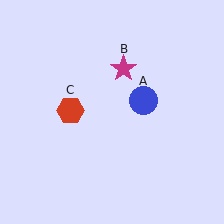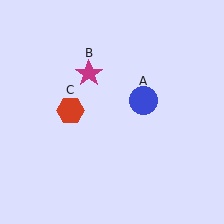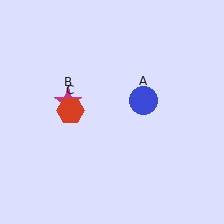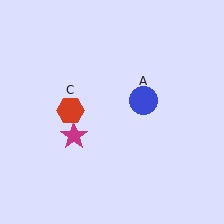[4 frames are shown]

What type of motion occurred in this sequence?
The magenta star (object B) rotated counterclockwise around the center of the scene.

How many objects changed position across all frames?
1 object changed position: magenta star (object B).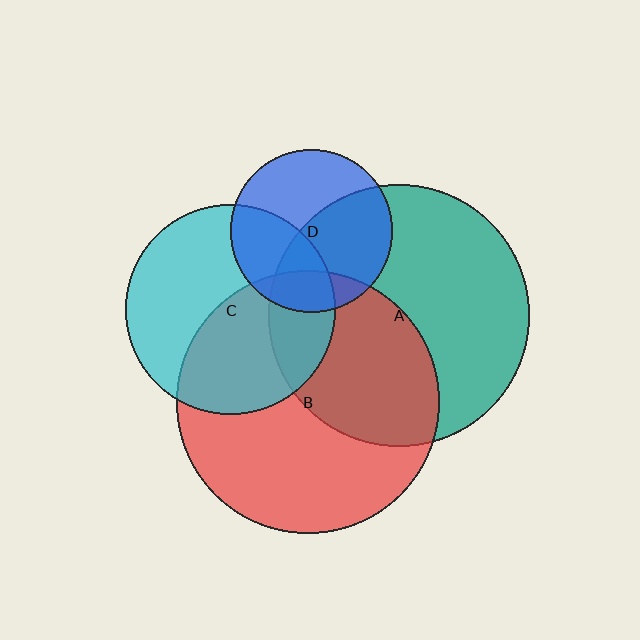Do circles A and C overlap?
Yes.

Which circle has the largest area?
Circle B (red).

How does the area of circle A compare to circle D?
Approximately 2.6 times.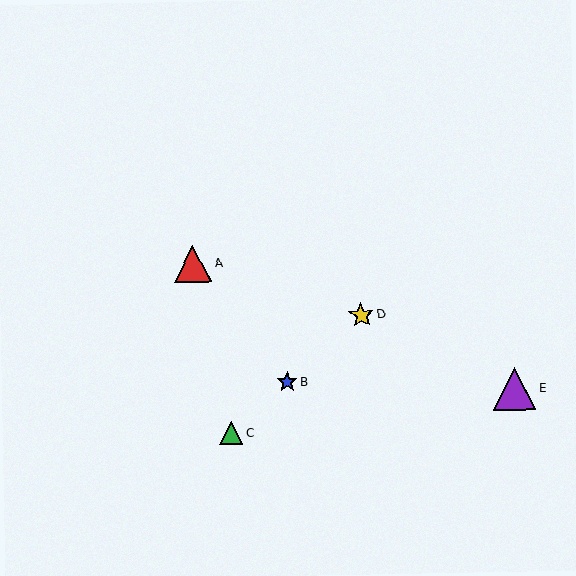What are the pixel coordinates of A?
Object A is at (193, 264).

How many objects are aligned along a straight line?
3 objects (B, C, D) are aligned along a straight line.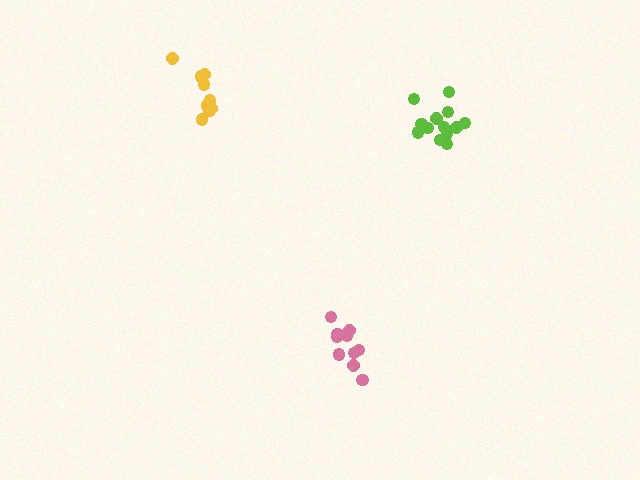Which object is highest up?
The yellow cluster is topmost.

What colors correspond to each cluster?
The clusters are colored: pink, yellow, lime.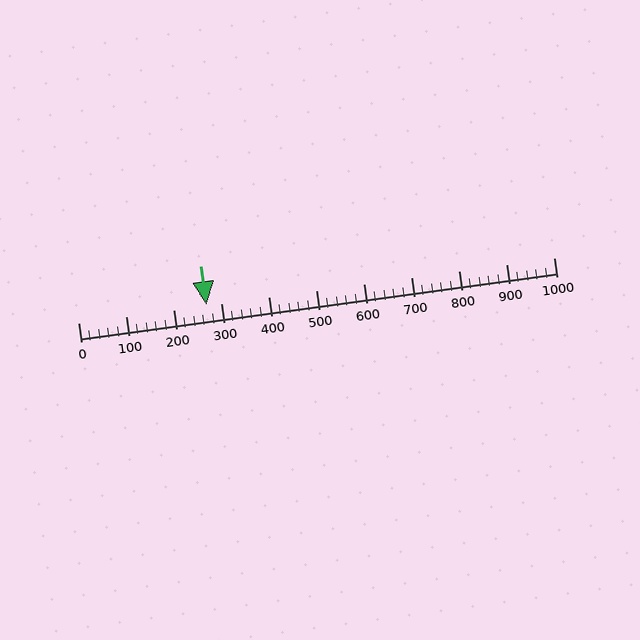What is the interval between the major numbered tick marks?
The major tick marks are spaced 100 units apart.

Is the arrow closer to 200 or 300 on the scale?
The arrow is closer to 300.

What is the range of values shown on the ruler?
The ruler shows values from 0 to 1000.